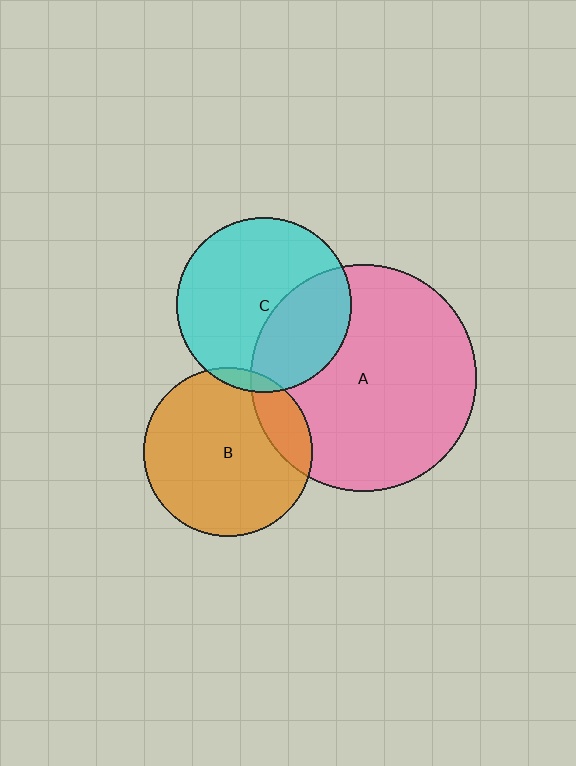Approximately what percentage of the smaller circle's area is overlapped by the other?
Approximately 35%.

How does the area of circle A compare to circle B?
Approximately 1.8 times.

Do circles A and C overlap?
Yes.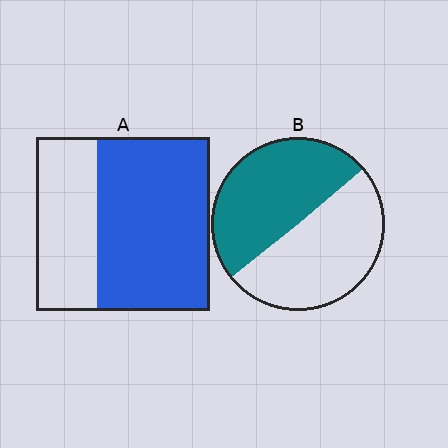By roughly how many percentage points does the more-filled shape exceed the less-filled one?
By roughly 15 percentage points (A over B).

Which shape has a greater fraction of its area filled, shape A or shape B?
Shape A.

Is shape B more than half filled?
Roughly half.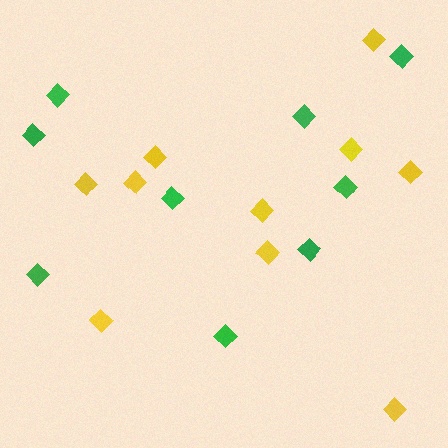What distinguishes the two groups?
There are 2 groups: one group of green diamonds (9) and one group of yellow diamonds (10).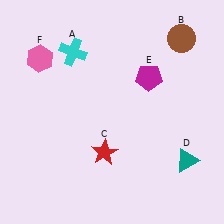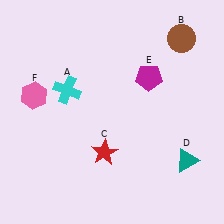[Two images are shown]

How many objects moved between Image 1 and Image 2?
2 objects moved between the two images.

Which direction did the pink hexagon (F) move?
The pink hexagon (F) moved down.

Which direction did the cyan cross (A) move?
The cyan cross (A) moved down.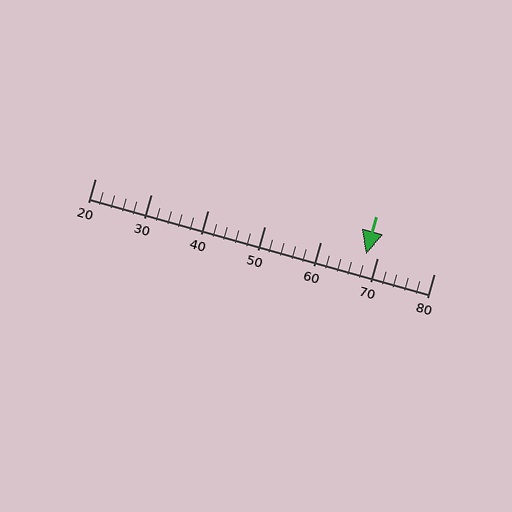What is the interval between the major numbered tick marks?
The major tick marks are spaced 10 units apart.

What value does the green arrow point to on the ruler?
The green arrow points to approximately 68.